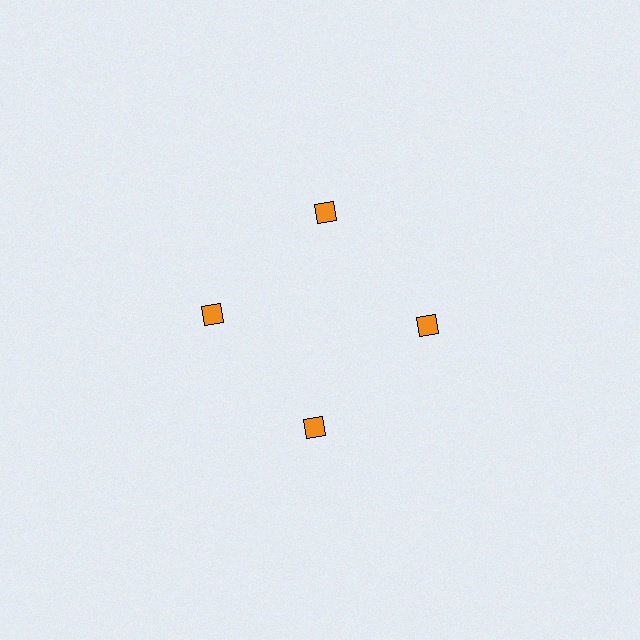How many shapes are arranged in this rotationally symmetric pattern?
There are 4 shapes, arranged in 4 groups of 1.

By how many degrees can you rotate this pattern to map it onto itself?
The pattern maps onto itself every 90 degrees of rotation.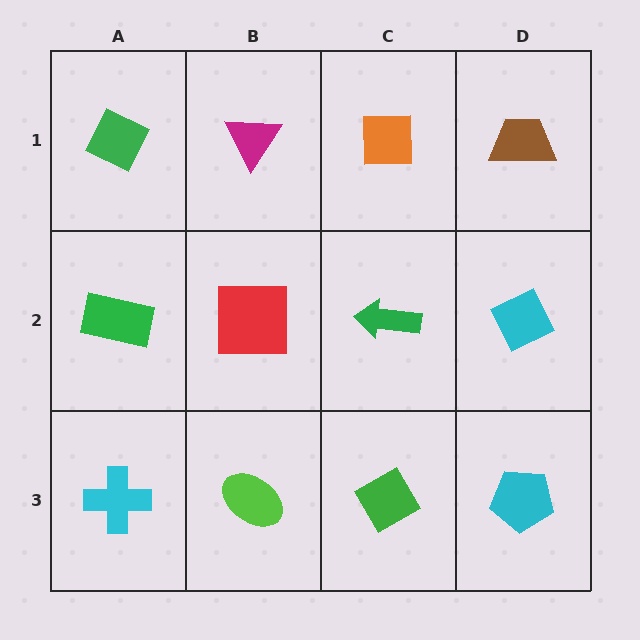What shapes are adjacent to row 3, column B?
A red square (row 2, column B), a cyan cross (row 3, column A), a green diamond (row 3, column C).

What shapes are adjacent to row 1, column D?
A cyan diamond (row 2, column D), an orange square (row 1, column C).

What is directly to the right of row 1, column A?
A magenta triangle.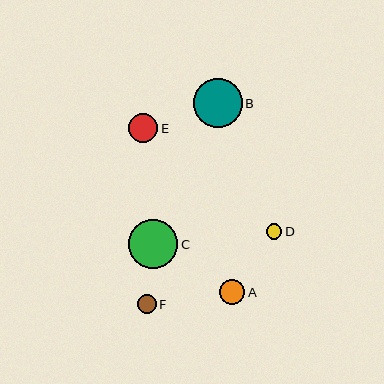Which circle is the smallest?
Circle D is the smallest with a size of approximately 16 pixels.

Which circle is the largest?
Circle C is the largest with a size of approximately 49 pixels.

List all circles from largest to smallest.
From largest to smallest: C, B, E, A, F, D.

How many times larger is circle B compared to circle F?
Circle B is approximately 2.6 times the size of circle F.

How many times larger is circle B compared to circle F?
Circle B is approximately 2.6 times the size of circle F.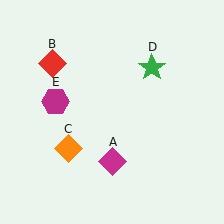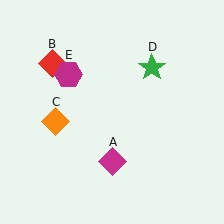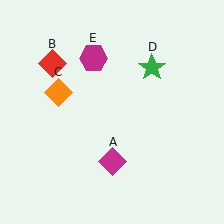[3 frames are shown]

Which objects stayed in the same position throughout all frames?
Magenta diamond (object A) and red diamond (object B) and green star (object D) remained stationary.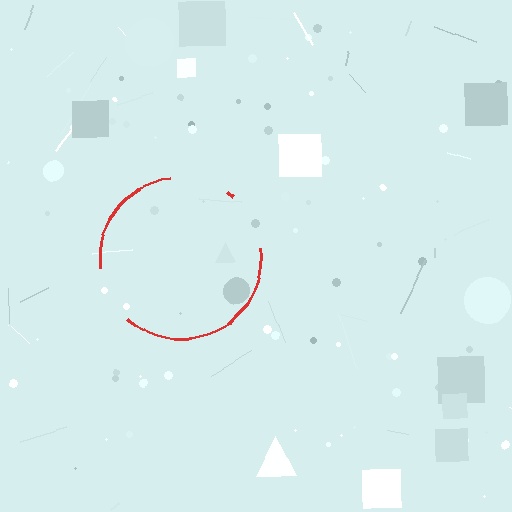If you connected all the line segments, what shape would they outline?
They would outline a circle.